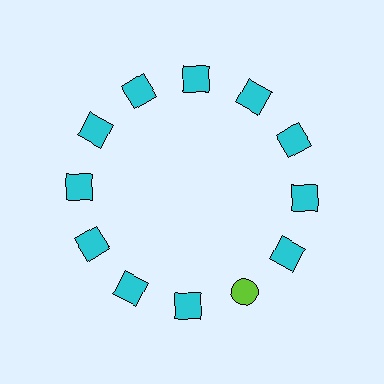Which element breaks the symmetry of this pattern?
The lime circle at roughly the 5 o'clock position breaks the symmetry. All other shapes are cyan squares.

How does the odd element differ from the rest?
It differs in both color (lime instead of cyan) and shape (circle instead of square).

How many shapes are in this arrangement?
There are 12 shapes arranged in a ring pattern.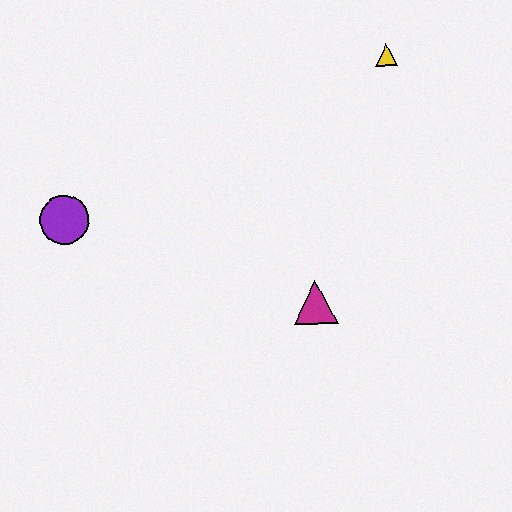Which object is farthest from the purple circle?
The yellow triangle is farthest from the purple circle.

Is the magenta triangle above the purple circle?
No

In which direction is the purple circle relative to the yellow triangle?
The purple circle is to the left of the yellow triangle.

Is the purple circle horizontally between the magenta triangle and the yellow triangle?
No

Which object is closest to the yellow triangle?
The magenta triangle is closest to the yellow triangle.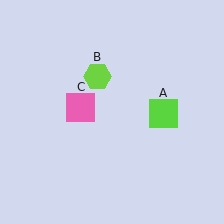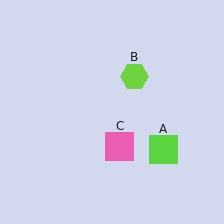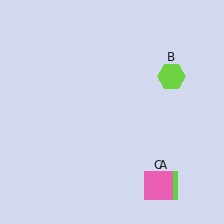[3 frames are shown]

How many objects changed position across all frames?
3 objects changed position: lime square (object A), lime hexagon (object B), pink square (object C).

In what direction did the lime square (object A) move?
The lime square (object A) moved down.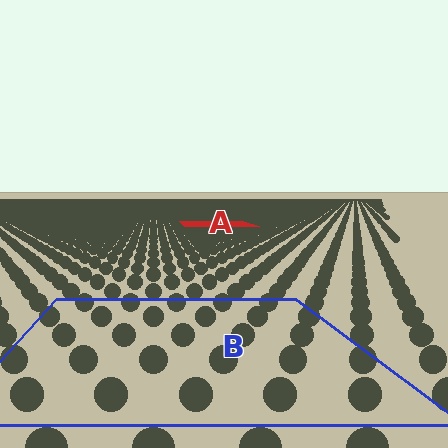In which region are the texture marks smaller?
The texture marks are smaller in region A, because it is farther away.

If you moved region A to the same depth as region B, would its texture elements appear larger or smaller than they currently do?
They would appear larger. At a closer depth, the same texture elements are projected at a bigger on-screen size.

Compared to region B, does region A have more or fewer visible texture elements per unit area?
Region A has more texture elements per unit area — they are packed more densely because it is farther away.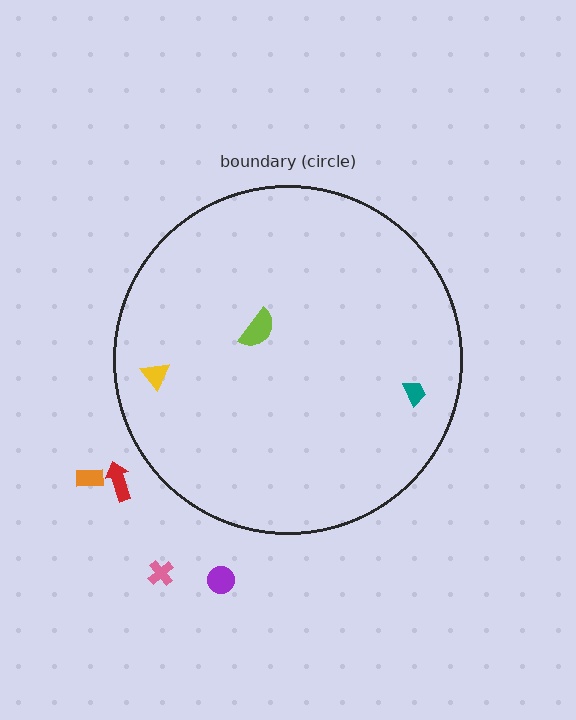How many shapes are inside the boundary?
3 inside, 4 outside.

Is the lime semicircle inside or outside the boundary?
Inside.